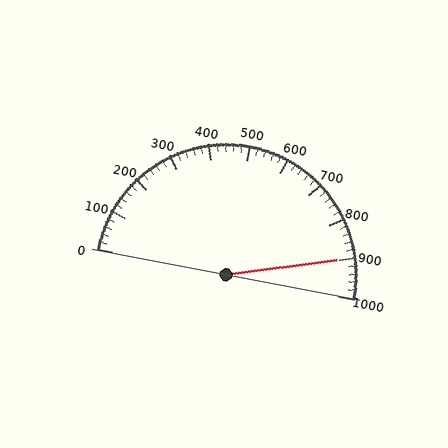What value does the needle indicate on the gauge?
The needle indicates approximately 900.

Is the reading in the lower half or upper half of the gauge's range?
The reading is in the upper half of the range (0 to 1000).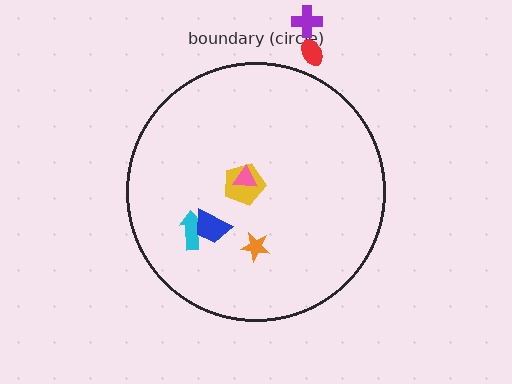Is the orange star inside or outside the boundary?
Inside.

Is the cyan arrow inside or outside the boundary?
Inside.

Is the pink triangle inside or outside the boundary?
Inside.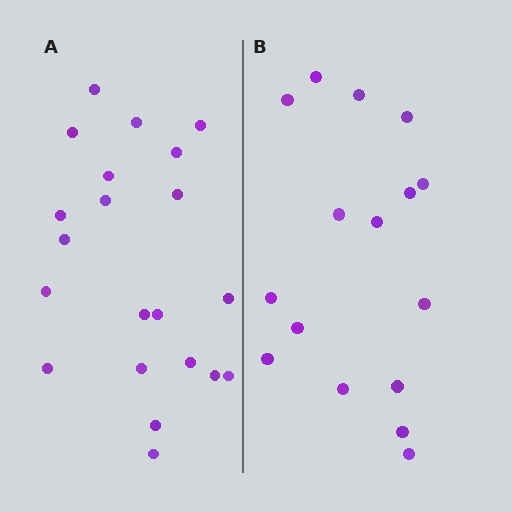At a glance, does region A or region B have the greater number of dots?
Region A (the left region) has more dots.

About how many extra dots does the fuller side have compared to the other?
Region A has about 5 more dots than region B.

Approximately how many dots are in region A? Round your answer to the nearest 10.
About 20 dots. (The exact count is 21, which rounds to 20.)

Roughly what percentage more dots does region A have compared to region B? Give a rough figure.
About 30% more.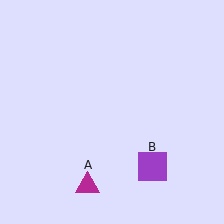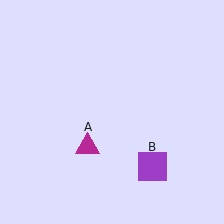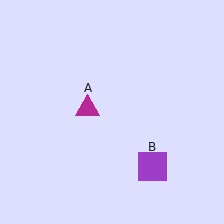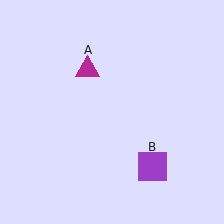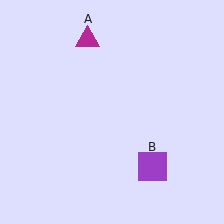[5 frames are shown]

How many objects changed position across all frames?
1 object changed position: magenta triangle (object A).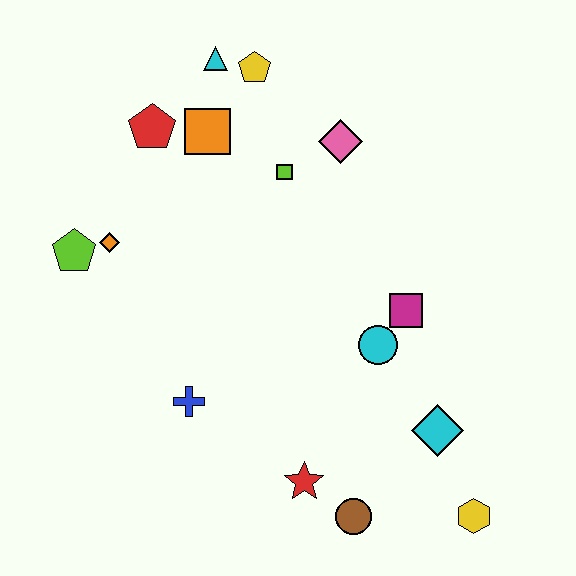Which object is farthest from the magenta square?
The lime pentagon is farthest from the magenta square.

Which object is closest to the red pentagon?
The orange square is closest to the red pentagon.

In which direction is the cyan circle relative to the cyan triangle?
The cyan circle is below the cyan triangle.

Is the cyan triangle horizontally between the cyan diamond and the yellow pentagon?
No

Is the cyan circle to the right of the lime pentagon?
Yes